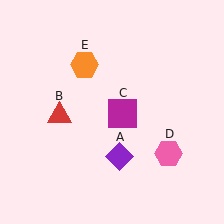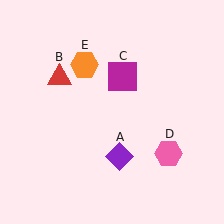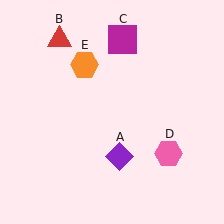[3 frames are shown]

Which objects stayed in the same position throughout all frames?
Purple diamond (object A) and pink hexagon (object D) and orange hexagon (object E) remained stationary.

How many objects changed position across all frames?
2 objects changed position: red triangle (object B), magenta square (object C).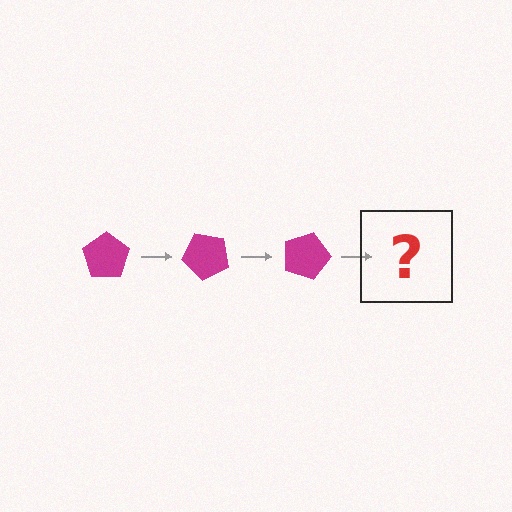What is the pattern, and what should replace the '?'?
The pattern is that the pentagon rotates 45 degrees each step. The '?' should be a magenta pentagon rotated 135 degrees.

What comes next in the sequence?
The next element should be a magenta pentagon rotated 135 degrees.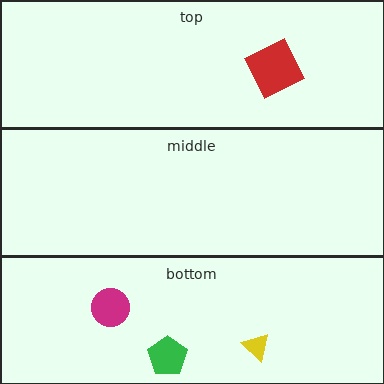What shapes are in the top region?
The red square.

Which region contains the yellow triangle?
The bottom region.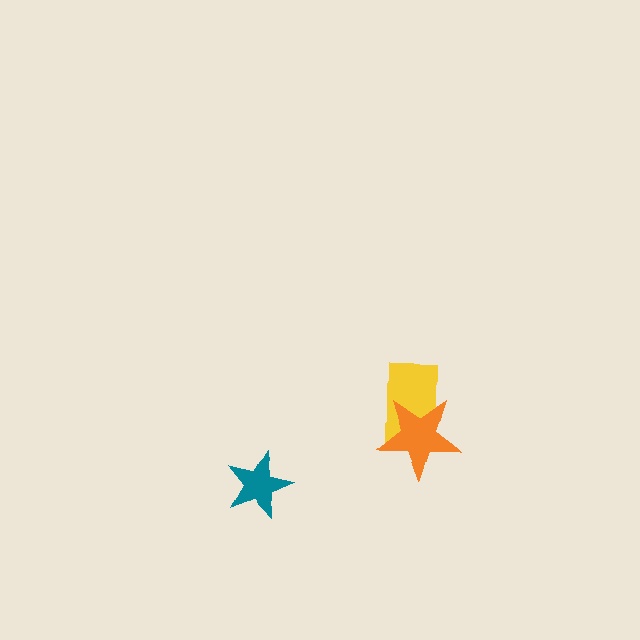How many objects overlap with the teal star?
0 objects overlap with the teal star.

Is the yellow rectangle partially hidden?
Yes, it is partially covered by another shape.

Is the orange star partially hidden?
No, no other shape covers it.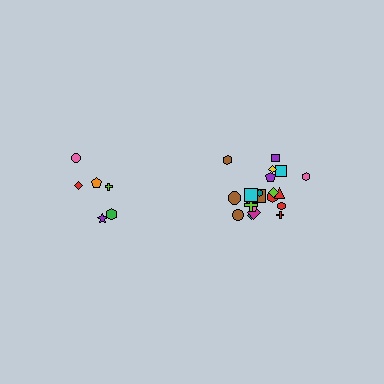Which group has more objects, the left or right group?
The right group.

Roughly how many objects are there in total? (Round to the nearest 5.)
Roughly 30 objects in total.